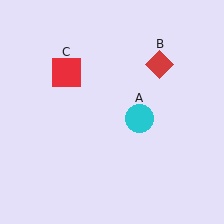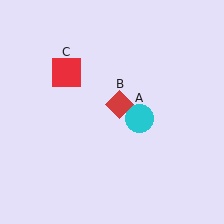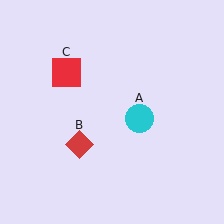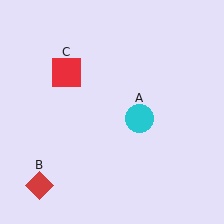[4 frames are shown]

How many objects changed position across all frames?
1 object changed position: red diamond (object B).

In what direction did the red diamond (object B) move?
The red diamond (object B) moved down and to the left.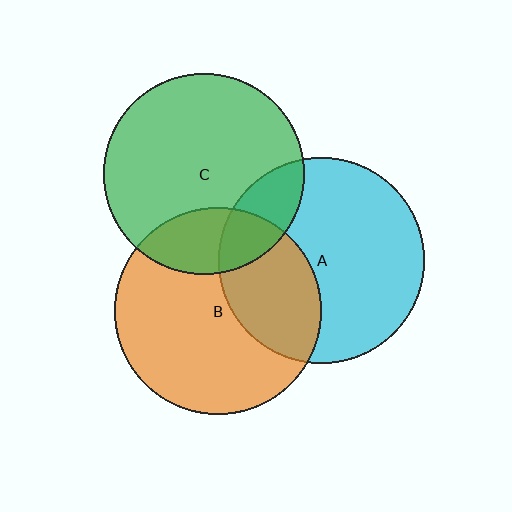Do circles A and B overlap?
Yes.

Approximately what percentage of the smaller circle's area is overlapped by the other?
Approximately 35%.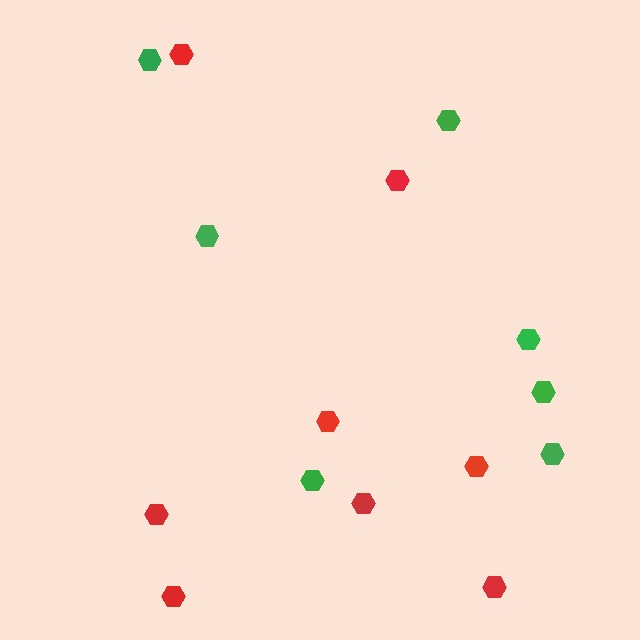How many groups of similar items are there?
There are 2 groups: one group of green hexagons (7) and one group of red hexagons (8).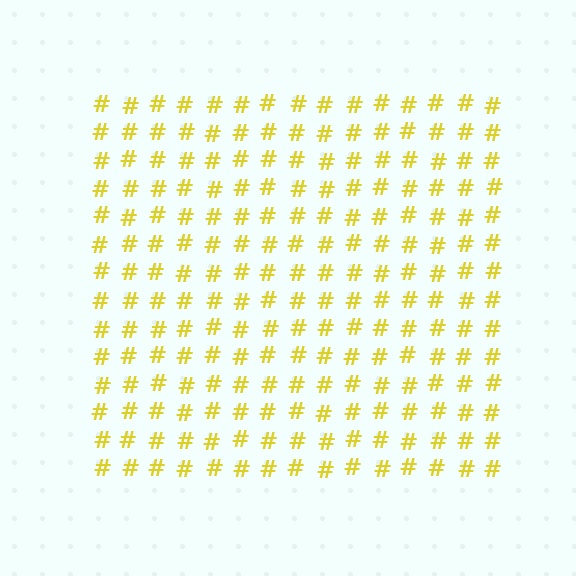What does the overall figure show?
The overall figure shows a square.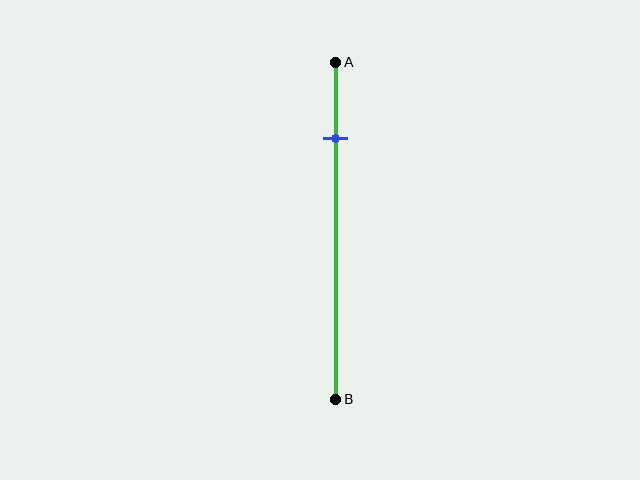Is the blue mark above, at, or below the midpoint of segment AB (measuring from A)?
The blue mark is above the midpoint of segment AB.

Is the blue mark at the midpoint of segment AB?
No, the mark is at about 25% from A, not at the 50% midpoint.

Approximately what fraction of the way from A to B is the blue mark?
The blue mark is approximately 25% of the way from A to B.